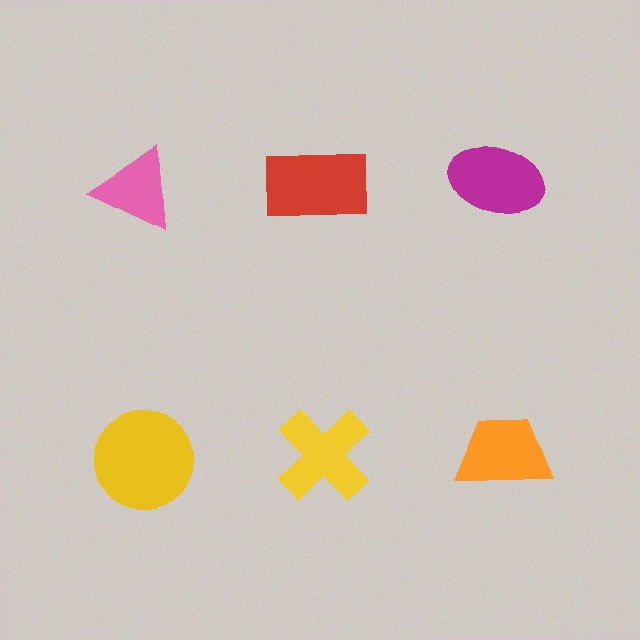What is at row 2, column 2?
A yellow cross.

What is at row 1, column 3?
A magenta ellipse.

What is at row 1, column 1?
A pink triangle.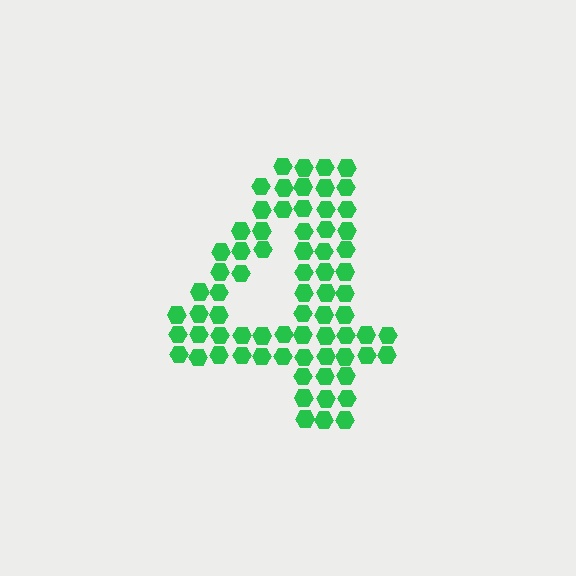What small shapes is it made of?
It is made of small hexagons.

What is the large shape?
The large shape is the digit 4.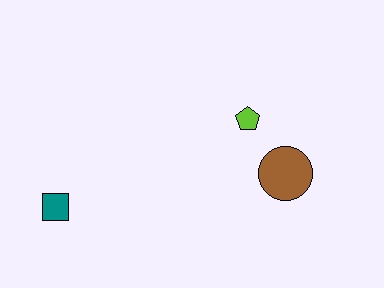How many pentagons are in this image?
There is 1 pentagon.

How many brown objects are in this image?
There is 1 brown object.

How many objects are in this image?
There are 3 objects.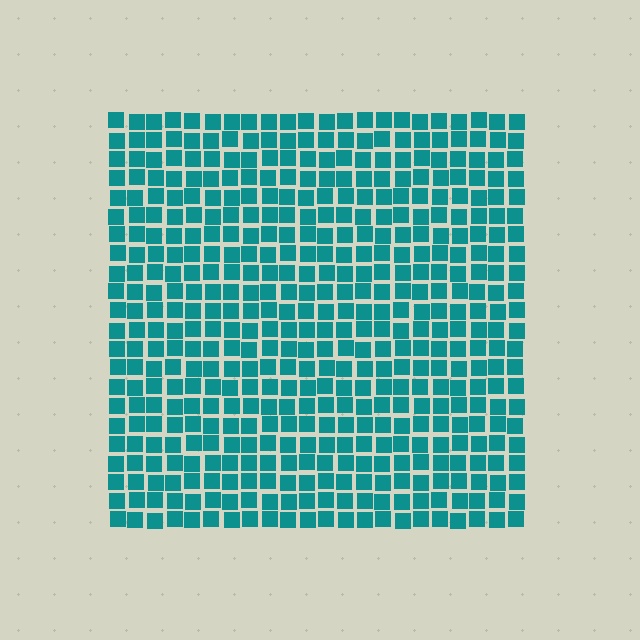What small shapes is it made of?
It is made of small squares.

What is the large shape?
The large shape is a square.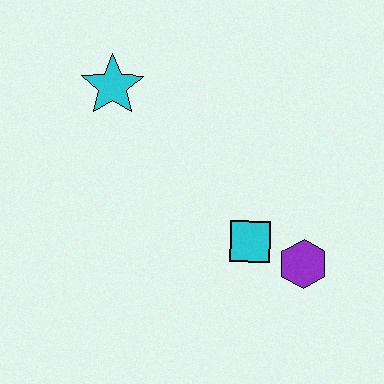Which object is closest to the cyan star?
The cyan square is closest to the cyan star.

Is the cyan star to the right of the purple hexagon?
No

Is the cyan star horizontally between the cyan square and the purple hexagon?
No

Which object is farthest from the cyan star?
The purple hexagon is farthest from the cyan star.